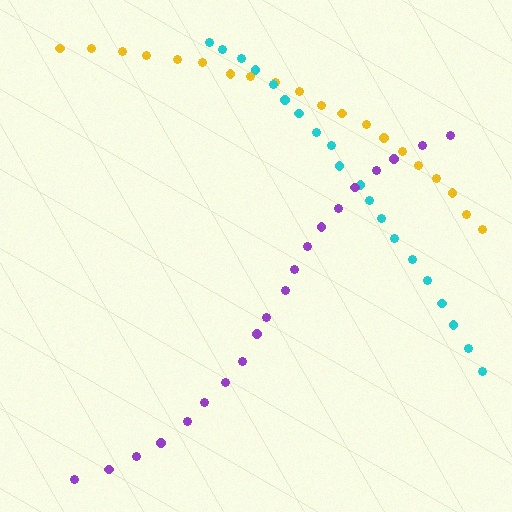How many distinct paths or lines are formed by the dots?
There are 3 distinct paths.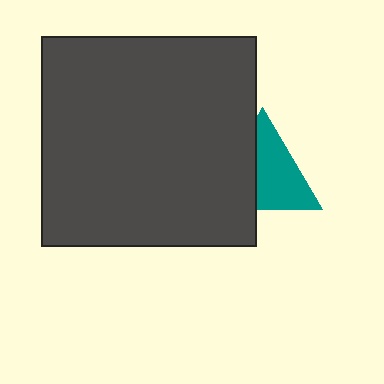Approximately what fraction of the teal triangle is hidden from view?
Roughly 42% of the teal triangle is hidden behind the dark gray rectangle.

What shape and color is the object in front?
The object in front is a dark gray rectangle.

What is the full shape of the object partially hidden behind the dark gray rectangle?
The partially hidden object is a teal triangle.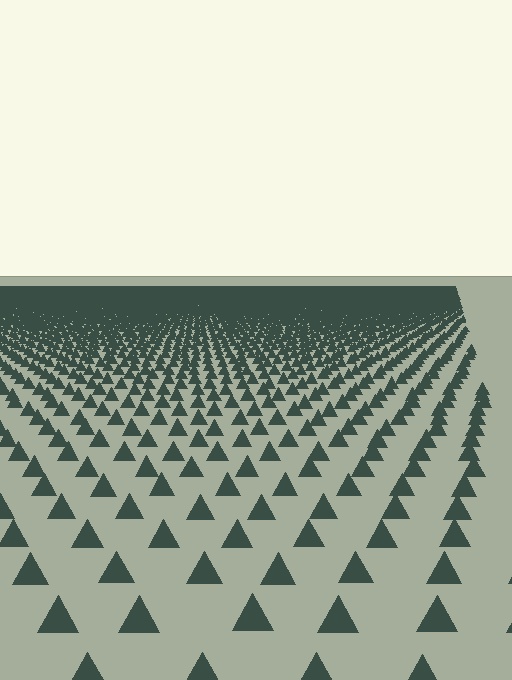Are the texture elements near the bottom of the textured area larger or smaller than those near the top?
Larger. Near the bottom, elements are closer to the viewer and appear at a bigger on-screen size.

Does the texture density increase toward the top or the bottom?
Density increases toward the top.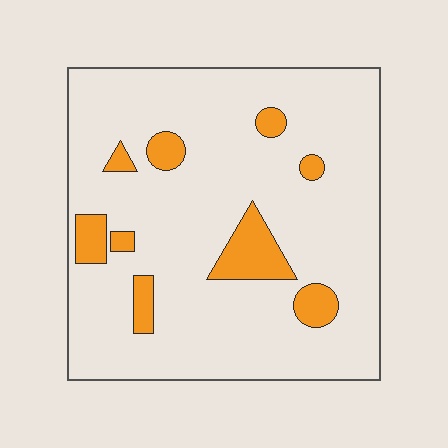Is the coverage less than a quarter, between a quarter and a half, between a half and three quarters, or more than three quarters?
Less than a quarter.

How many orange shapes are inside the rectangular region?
9.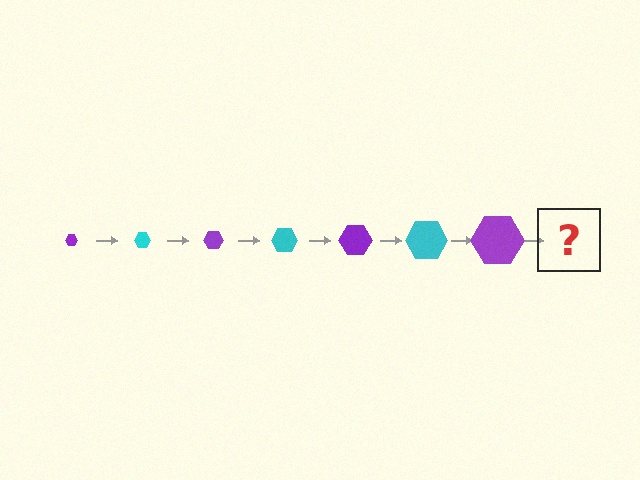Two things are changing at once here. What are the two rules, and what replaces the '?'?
The two rules are that the hexagon grows larger each step and the color cycles through purple and cyan. The '?' should be a cyan hexagon, larger than the previous one.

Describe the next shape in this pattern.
It should be a cyan hexagon, larger than the previous one.